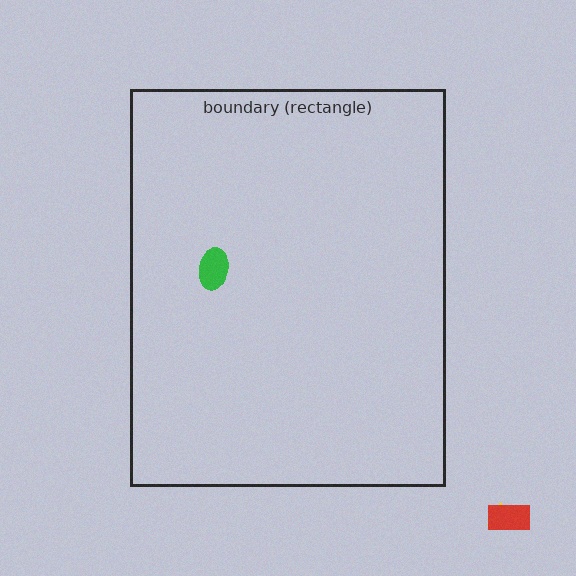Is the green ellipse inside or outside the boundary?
Inside.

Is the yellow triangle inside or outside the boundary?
Outside.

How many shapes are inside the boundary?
1 inside, 2 outside.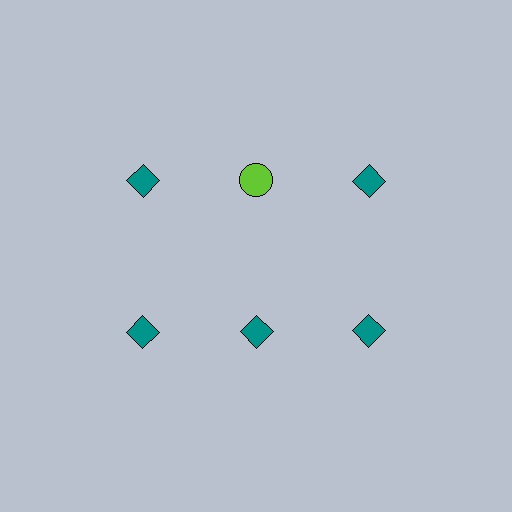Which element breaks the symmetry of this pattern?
The lime circle in the top row, second from left column breaks the symmetry. All other shapes are teal diamonds.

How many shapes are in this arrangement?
There are 6 shapes arranged in a grid pattern.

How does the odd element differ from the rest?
It differs in both color (lime instead of teal) and shape (circle instead of diamond).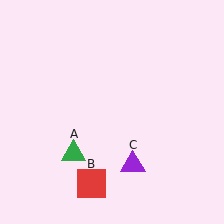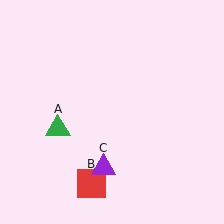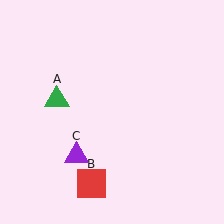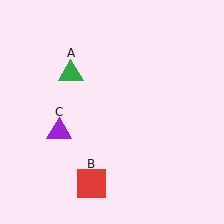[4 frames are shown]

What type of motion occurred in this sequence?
The green triangle (object A), purple triangle (object C) rotated clockwise around the center of the scene.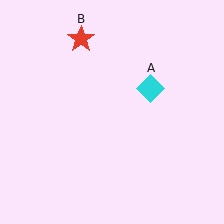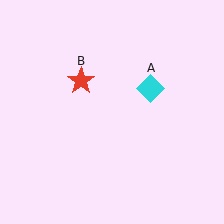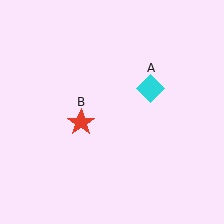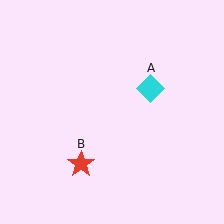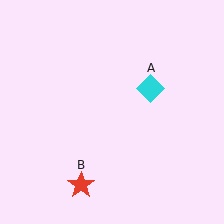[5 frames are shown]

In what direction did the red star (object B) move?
The red star (object B) moved down.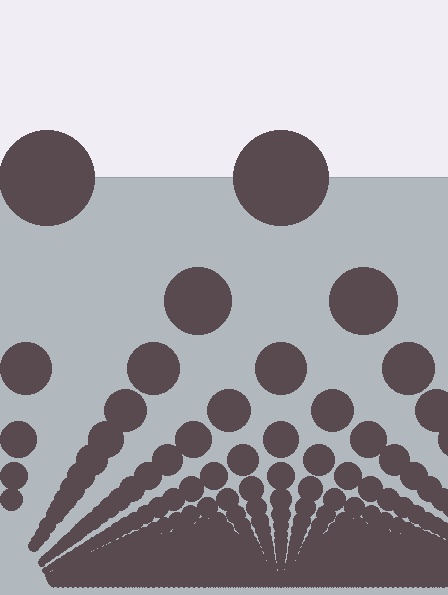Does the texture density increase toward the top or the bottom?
Density increases toward the bottom.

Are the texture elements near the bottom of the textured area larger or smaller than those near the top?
Smaller. The gradient is inverted — elements near the bottom are smaller and denser.